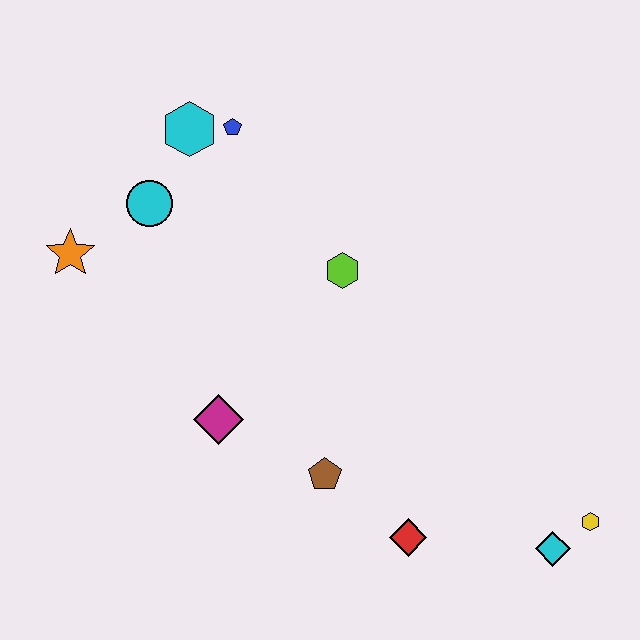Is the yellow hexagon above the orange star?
No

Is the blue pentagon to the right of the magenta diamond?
Yes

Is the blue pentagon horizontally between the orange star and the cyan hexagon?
No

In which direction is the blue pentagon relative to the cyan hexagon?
The blue pentagon is to the right of the cyan hexagon.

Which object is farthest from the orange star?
The yellow hexagon is farthest from the orange star.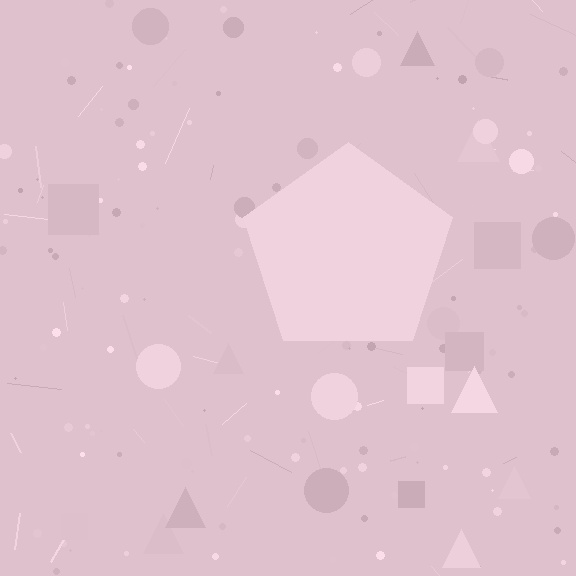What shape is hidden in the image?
A pentagon is hidden in the image.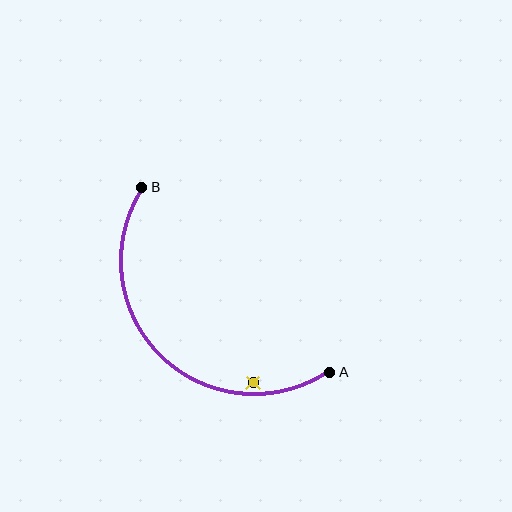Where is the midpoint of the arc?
The arc midpoint is the point on the curve farthest from the straight line joining A and B. It sits below and to the left of that line.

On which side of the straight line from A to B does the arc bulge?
The arc bulges below and to the left of the straight line connecting A and B.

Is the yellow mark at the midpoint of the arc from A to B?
No — the yellow mark does not lie on the arc at all. It sits slightly inside the curve.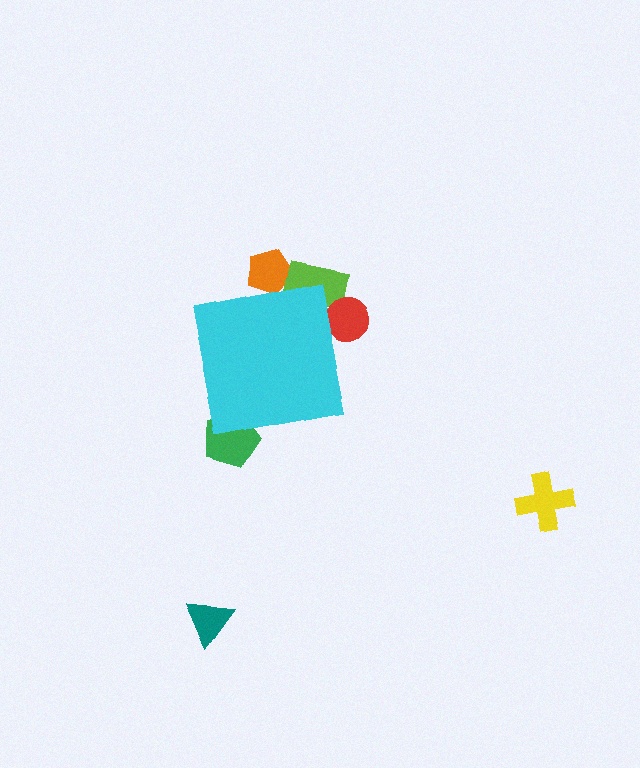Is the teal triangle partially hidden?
No, the teal triangle is fully visible.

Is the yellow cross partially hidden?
No, the yellow cross is fully visible.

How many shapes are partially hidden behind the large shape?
4 shapes are partially hidden.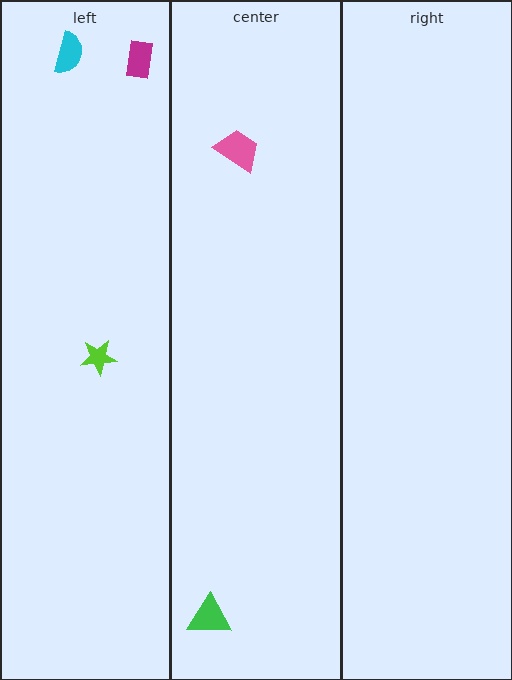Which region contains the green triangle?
The center region.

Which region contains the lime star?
The left region.